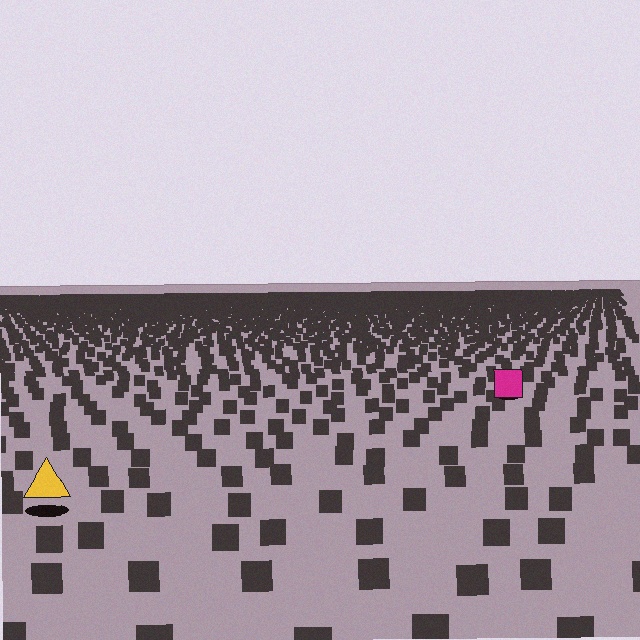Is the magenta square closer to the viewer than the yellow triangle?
No. The yellow triangle is closer — you can tell from the texture gradient: the ground texture is coarser near it.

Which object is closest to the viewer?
The yellow triangle is closest. The texture marks near it are larger and more spread out.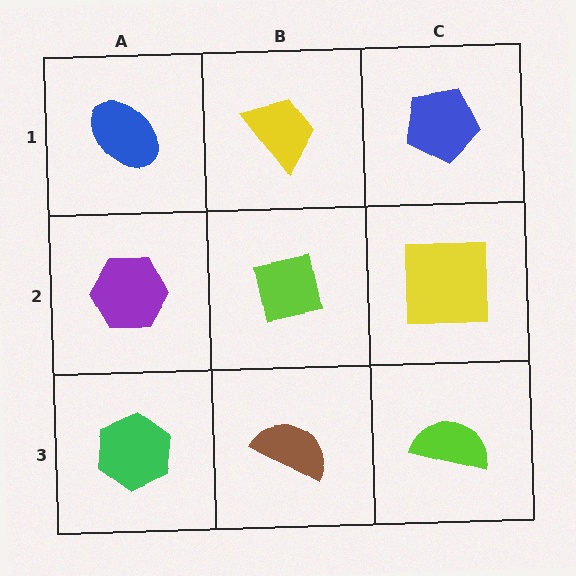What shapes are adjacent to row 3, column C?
A yellow square (row 2, column C), a brown semicircle (row 3, column B).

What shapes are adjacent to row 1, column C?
A yellow square (row 2, column C), a yellow trapezoid (row 1, column B).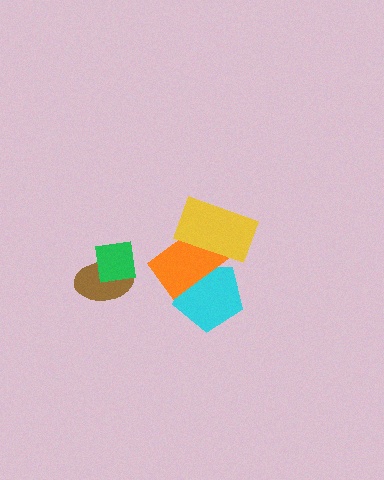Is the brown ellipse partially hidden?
Yes, it is partially covered by another shape.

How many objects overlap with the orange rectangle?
2 objects overlap with the orange rectangle.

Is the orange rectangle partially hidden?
Yes, it is partially covered by another shape.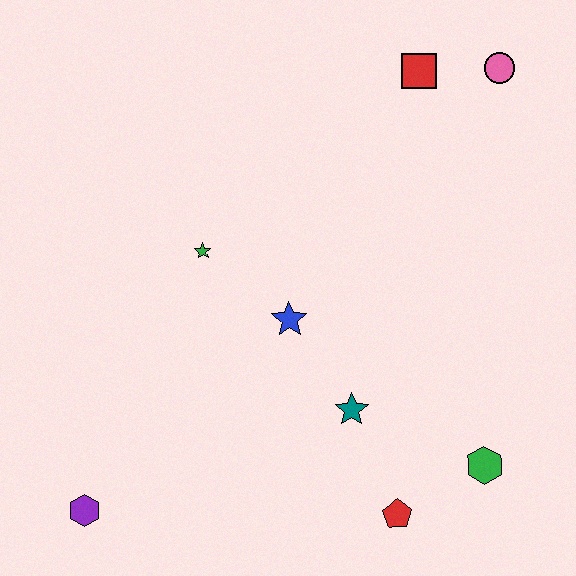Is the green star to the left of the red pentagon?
Yes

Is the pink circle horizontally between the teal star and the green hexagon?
No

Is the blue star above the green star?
No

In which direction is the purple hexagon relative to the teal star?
The purple hexagon is to the left of the teal star.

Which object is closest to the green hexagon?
The red pentagon is closest to the green hexagon.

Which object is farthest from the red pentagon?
The pink circle is farthest from the red pentagon.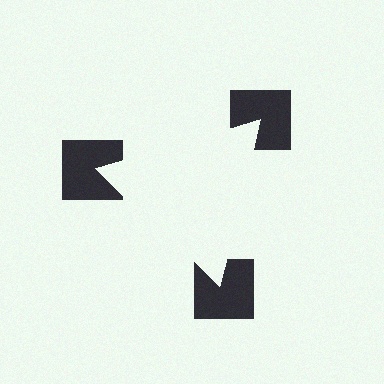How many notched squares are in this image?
There are 3 — one at each vertex of the illusory triangle.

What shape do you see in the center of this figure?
An illusory triangle — its edges are inferred from the aligned wedge cuts in the notched squares, not physically drawn.